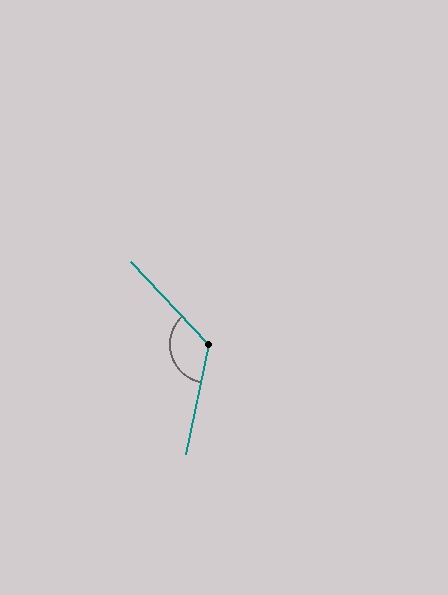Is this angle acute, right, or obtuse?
It is obtuse.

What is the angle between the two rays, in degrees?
Approximately 125 degrees.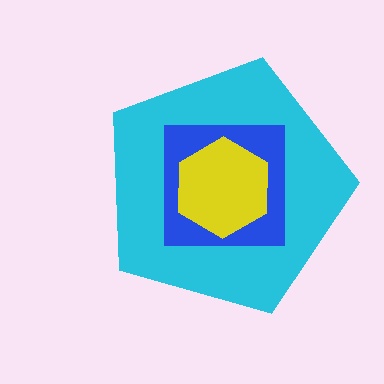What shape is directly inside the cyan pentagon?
The blue square.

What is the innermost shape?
The yellow hexagon.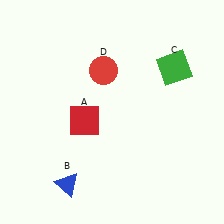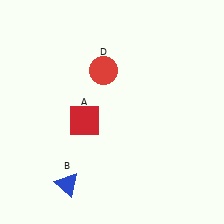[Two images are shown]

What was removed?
The green square (C) was removed in Image 2.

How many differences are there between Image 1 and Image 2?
There is 1 difference between the two images.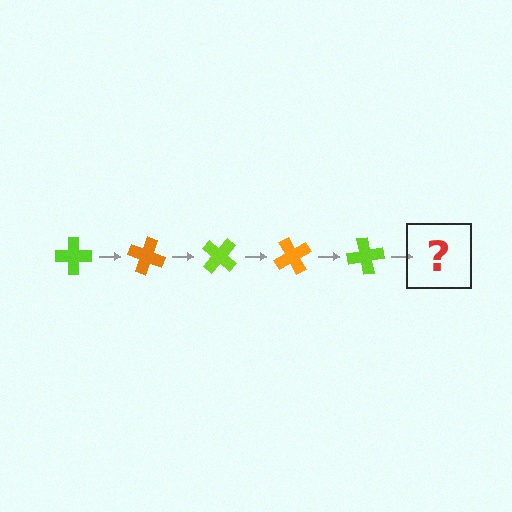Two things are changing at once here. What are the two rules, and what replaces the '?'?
The two rules are that it rotates 20 degrees each step and the color cycles through lime and orange. The '?' should be an orange cross, rotated 100 degrees from the start.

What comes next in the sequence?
The next element should be an orange cross, rotated 100 degrees from the start.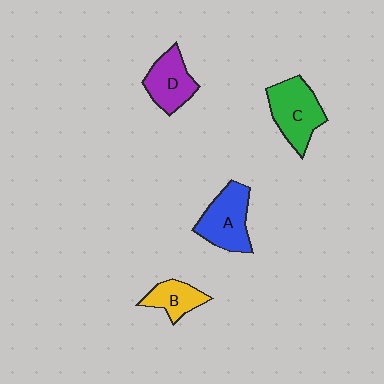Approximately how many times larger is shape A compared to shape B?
Approximately 1.7 times.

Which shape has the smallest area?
Shape B (yellow).